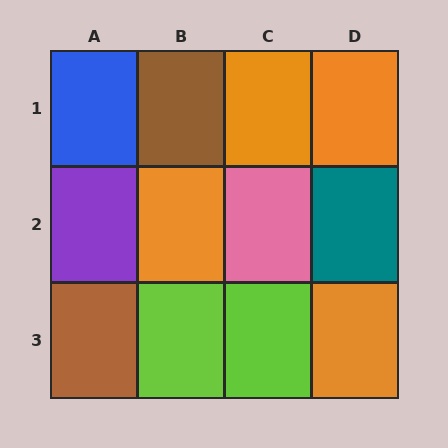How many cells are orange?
4 cells are orange.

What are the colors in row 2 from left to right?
Purple, orange, pink, teal.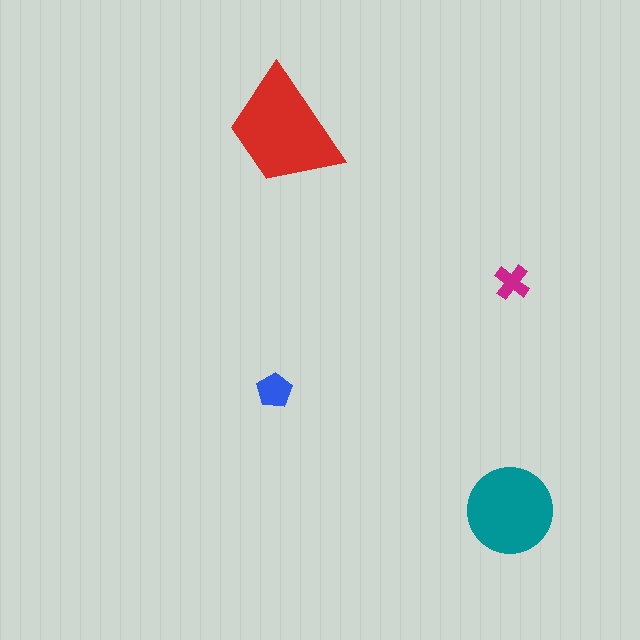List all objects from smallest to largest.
The magenta cross, the blue pentagon, the teal circle, the red trapezoid.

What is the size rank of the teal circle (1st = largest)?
2nd.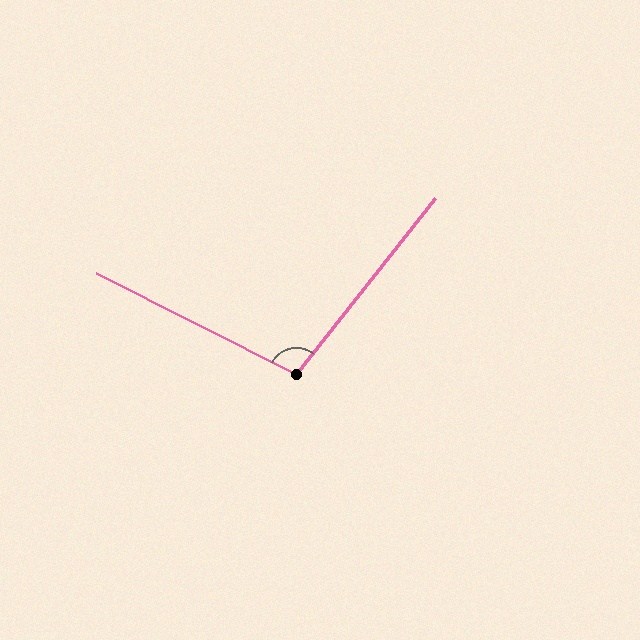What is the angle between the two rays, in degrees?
Approximately 102 degrees.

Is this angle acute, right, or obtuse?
It is obtuse.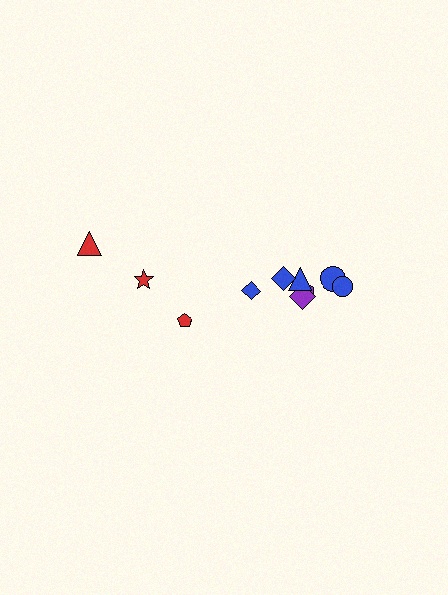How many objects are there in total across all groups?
There are 10 objects.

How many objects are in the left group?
There are 3 objects.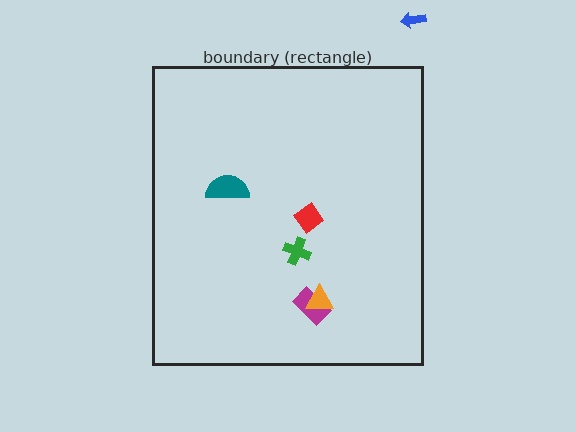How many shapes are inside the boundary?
5 inside, 1 outside.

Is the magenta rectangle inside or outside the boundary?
Inside.